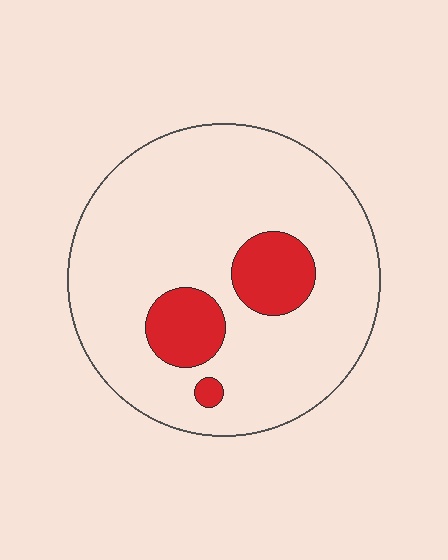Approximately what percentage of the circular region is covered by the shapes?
Approximately 15%.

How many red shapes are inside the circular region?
3.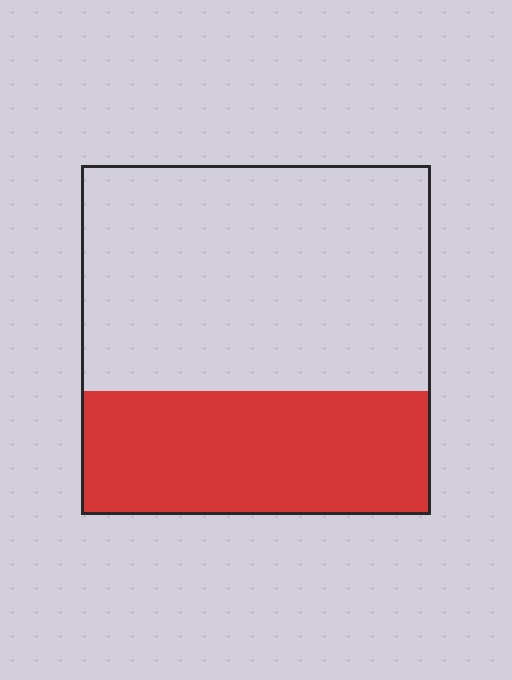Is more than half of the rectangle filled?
No.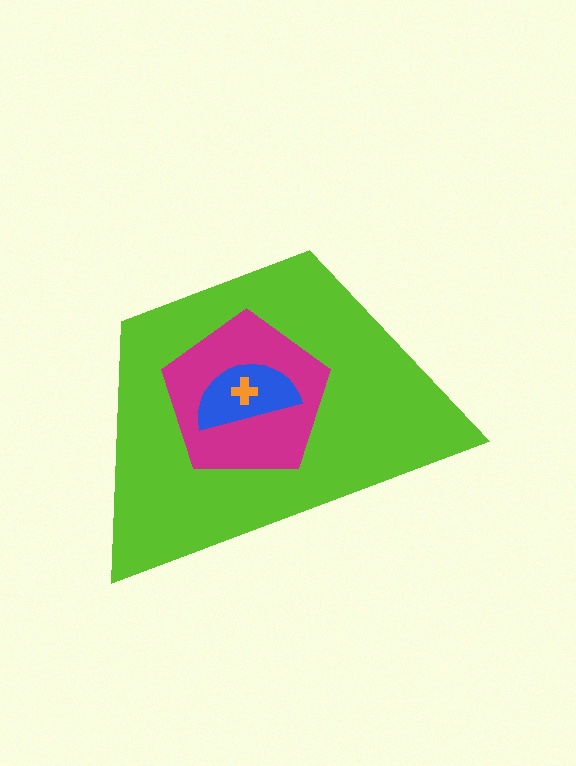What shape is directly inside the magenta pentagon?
The blue semicircle.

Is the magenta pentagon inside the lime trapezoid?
Yes.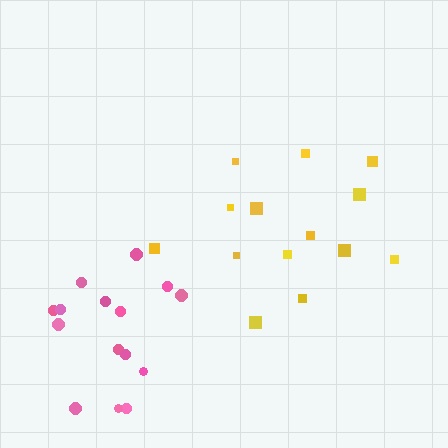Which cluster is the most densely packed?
Yellow.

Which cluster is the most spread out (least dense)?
Pink.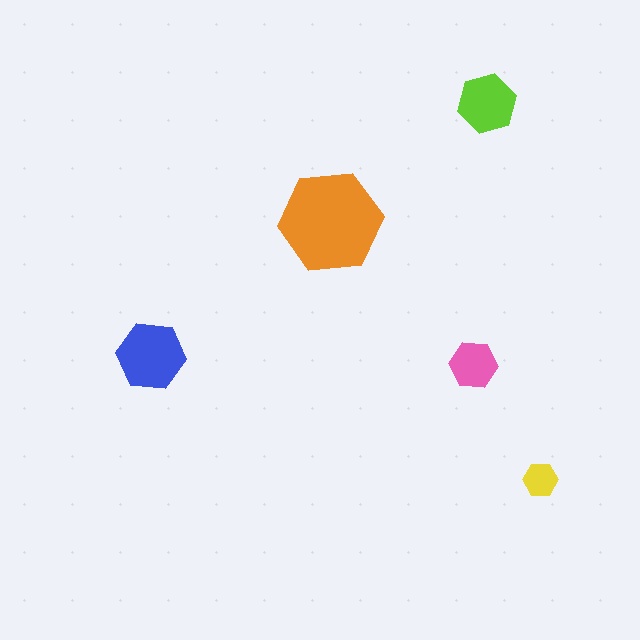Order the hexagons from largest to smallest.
the orange one, the blue one, the lime one, the pink one, the yellow one.